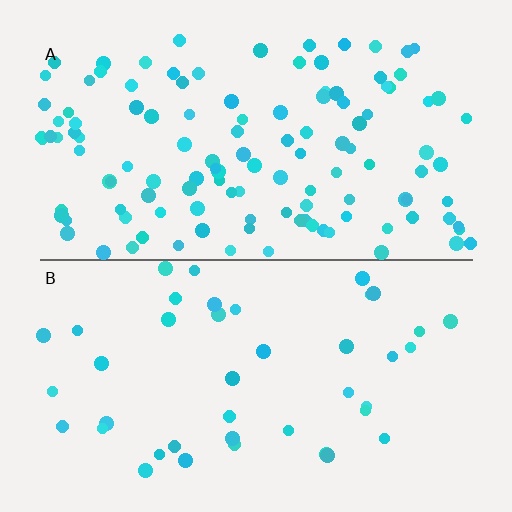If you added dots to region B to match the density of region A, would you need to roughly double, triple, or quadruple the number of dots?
Approximately triple.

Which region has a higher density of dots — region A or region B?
A (the top).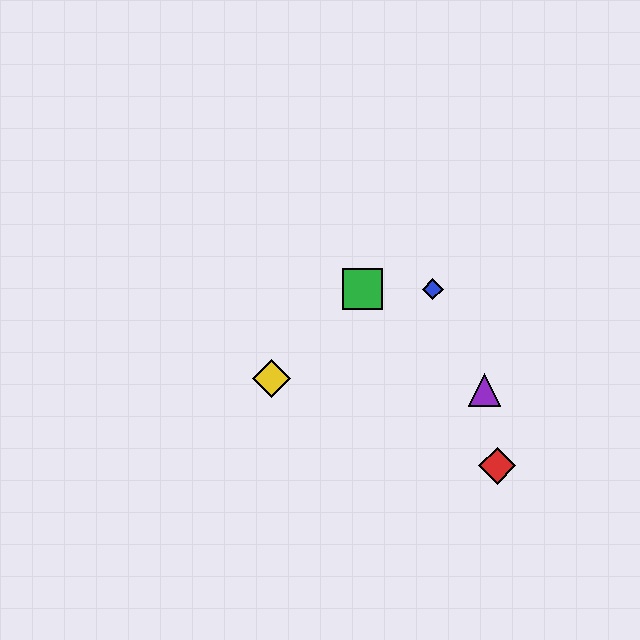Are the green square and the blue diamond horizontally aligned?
Yes, both are at y≈289.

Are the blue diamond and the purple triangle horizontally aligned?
No, the blue diamond is at y≈289 and the purple triangle is at y≈390.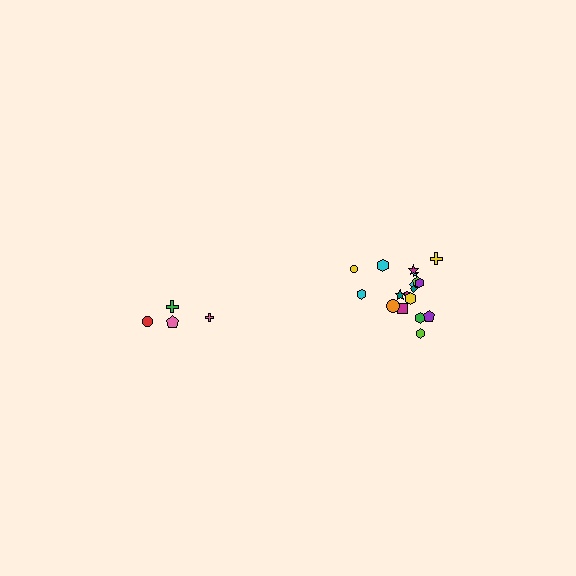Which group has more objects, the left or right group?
The right group.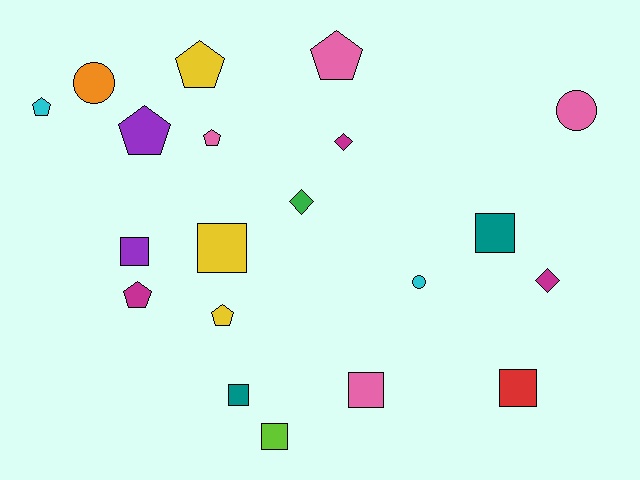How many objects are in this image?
There are 20 objects.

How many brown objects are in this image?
There are no brown objects.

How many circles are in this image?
There are 3 circles.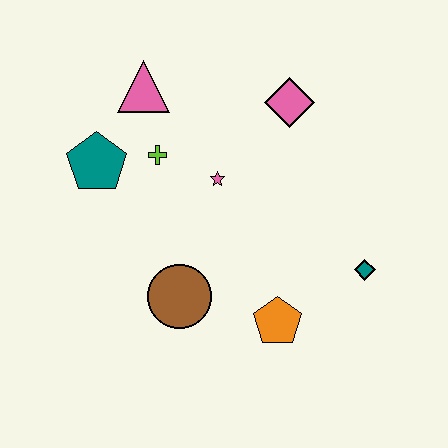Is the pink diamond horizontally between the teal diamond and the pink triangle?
Yes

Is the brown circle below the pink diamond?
Yes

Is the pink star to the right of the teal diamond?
No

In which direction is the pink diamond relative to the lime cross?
The pink diamond is to the right of the lime cross.